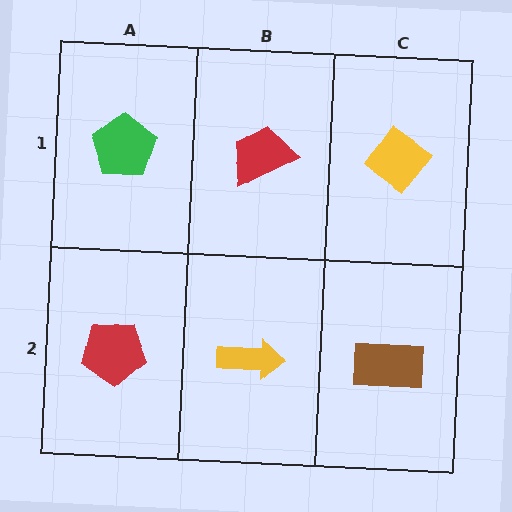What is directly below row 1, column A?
A red pentagon.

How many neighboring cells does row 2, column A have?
2.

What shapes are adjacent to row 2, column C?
A yellow diamond (row 1, column C), a yellow arrow (row 2, column B).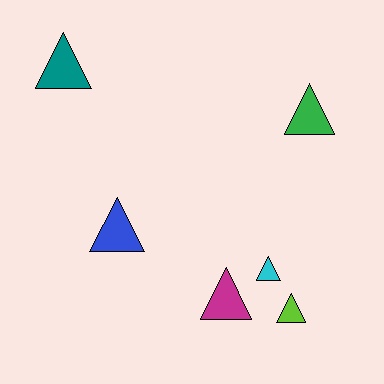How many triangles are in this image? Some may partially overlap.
There are 6 triangles.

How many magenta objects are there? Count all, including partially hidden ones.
There is 1 magenta object.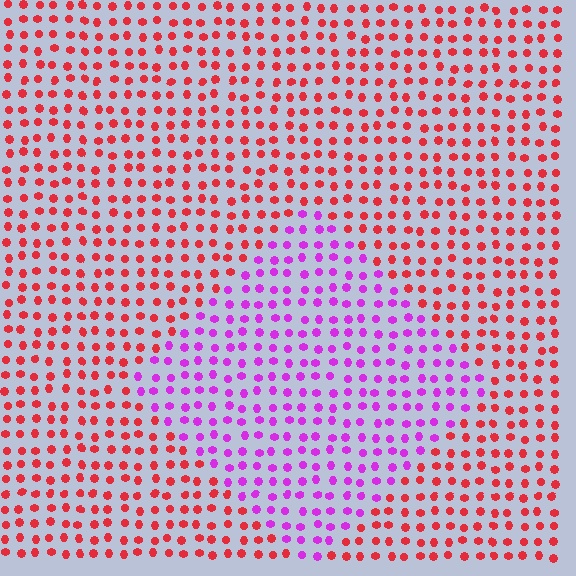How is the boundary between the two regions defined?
The boundary is defined purely by a slight shift in hue (about 60 degrees). Spacing, size, and orientation are identical on both sides.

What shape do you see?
I see a diamond.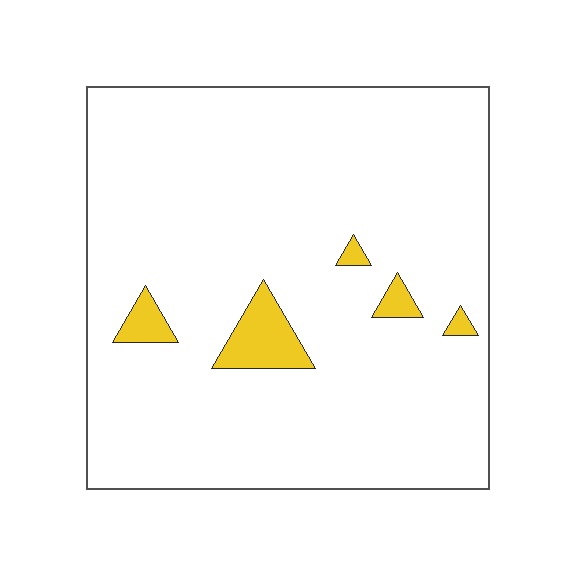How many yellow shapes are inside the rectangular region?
5.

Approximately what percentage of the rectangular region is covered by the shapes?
Approximately 5%.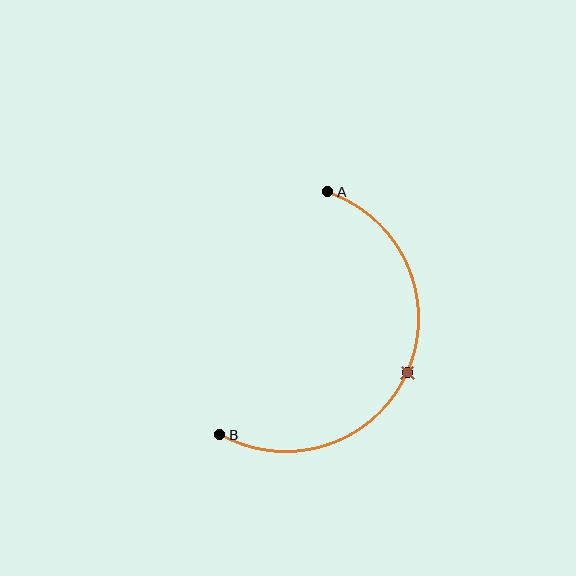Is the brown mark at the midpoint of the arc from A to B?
Yes. The brown mark lies on the arc at equal arc-length from both A and B — it is the arc midpoint.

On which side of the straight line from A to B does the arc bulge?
The arc bulges to the right of the straight line connecting A and B.